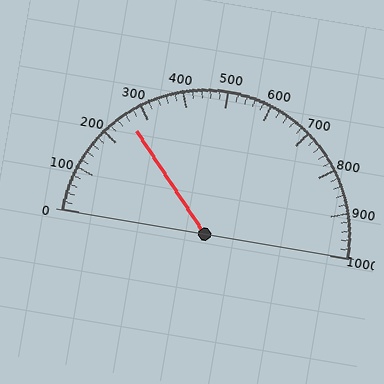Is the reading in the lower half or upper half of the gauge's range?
The reading is in the lower half of the range (0 to 1000).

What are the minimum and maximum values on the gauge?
The gauge ranges from 0 to 1000.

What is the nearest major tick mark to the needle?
The nearest major tick mark is 300.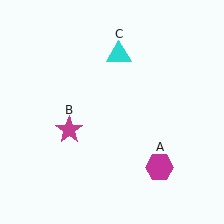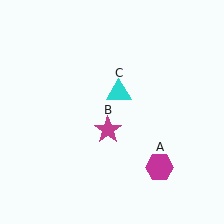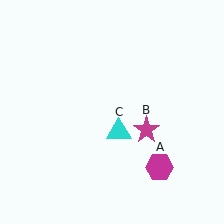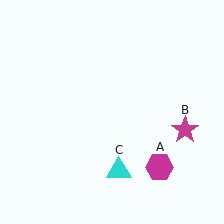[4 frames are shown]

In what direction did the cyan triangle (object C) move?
The cyan triangle (object C) moved down.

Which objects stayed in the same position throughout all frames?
Magenta hexagon (object A) remained stationary.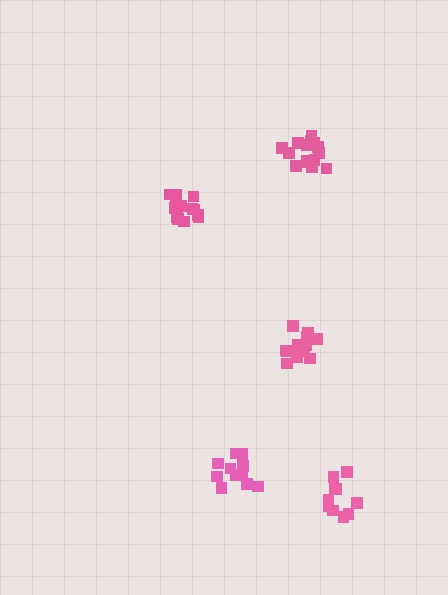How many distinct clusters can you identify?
There are 5 distinct clusters.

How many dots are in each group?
Group 1: 13 dots, Group 2: 15 dots, Group 3: 11 dots, Group 4: 13 dots, Group 5: 10 dots (62 total).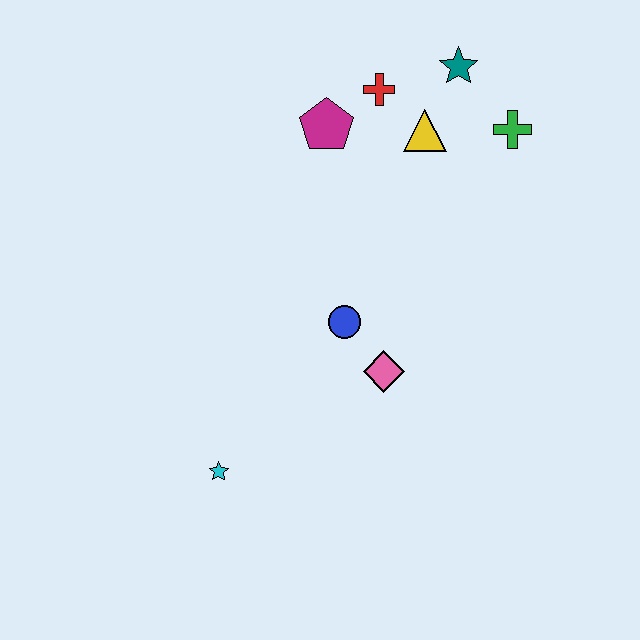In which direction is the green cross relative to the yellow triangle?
The green cross is to the right of the yellow triangle.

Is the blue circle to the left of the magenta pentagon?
No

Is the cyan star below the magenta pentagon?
Yes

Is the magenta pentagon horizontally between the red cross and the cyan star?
Yes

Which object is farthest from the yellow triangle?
The cyan star is farthest from the yellow triangle.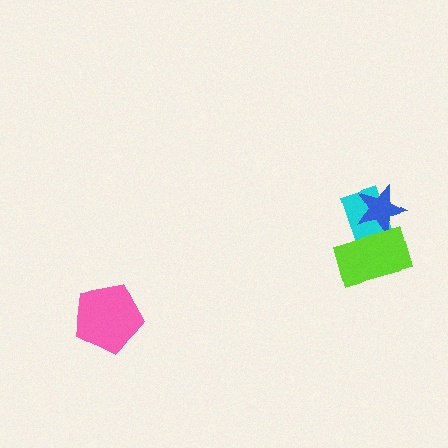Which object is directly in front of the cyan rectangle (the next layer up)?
The blue star is directly in front of the cyan rectangle.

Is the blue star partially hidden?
Yes, it is partially covered by another shape.